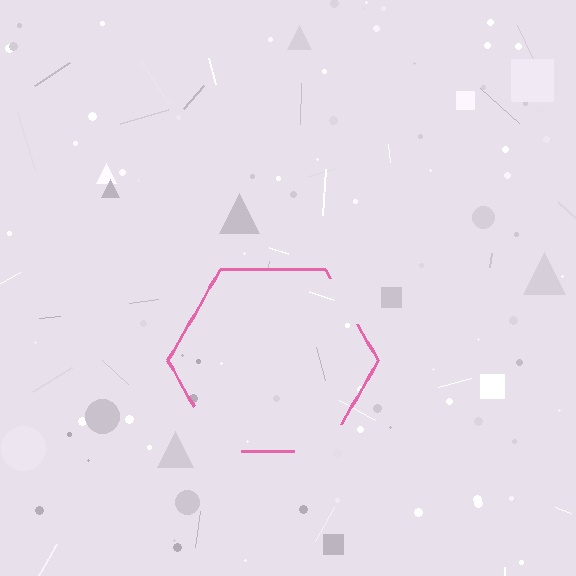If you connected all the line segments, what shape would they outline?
They would outline a hexagon.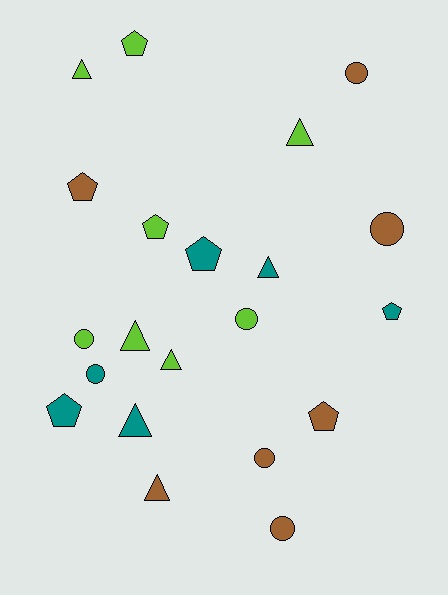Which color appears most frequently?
Lime, with 8 objects.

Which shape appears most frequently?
Triangle, with 7 objects.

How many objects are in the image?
There are 21 objects.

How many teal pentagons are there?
There are 3 teal pentagons.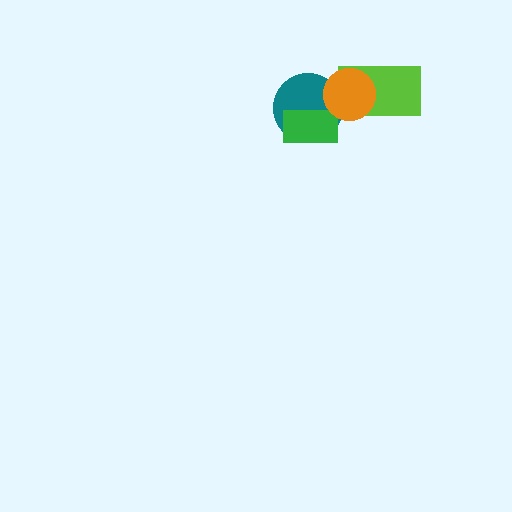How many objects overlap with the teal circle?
2 objects overlap with the teal circle.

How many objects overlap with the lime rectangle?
1 object overlaps with the lime rectangle.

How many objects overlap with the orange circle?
2 objects overlap with the orange circle.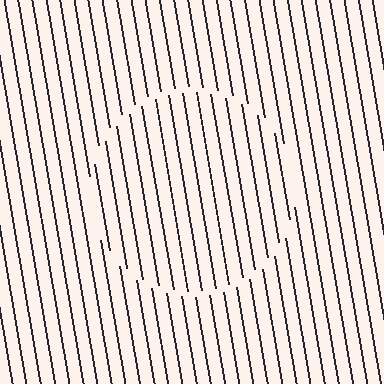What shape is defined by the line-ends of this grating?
An illusory circle. The interior of the shape contains the same grating, shifted by half a period — the contour is defined by the phase discontinuity where line-ends from the inner and outer gratings abut.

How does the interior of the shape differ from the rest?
The interior of the shape contains the same grating, shifted by half a period — the contour is defined by the phase discontinuity where line-ends from the inner and outer gratings abut.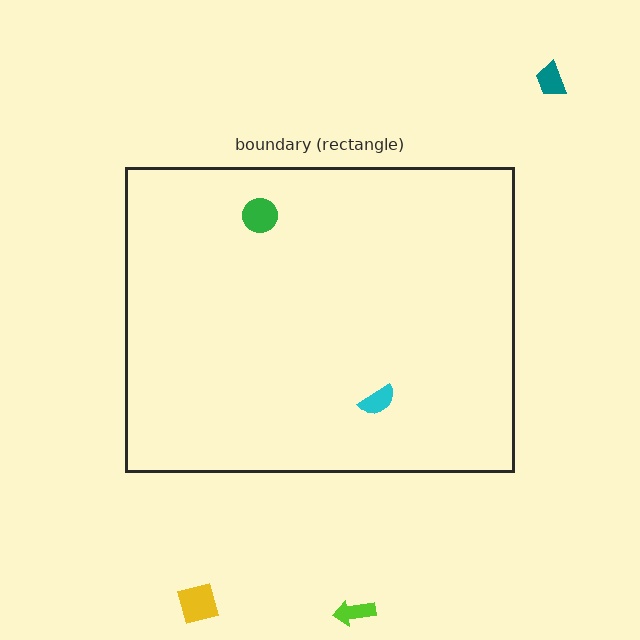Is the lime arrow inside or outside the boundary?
Outside.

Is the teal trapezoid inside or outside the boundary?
Outside.